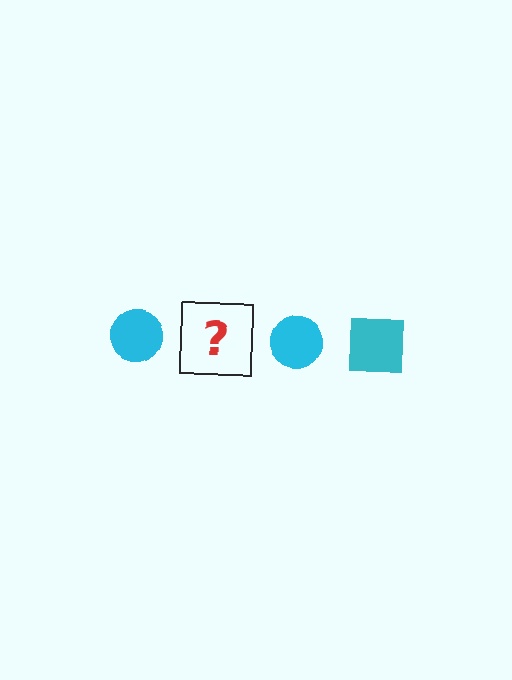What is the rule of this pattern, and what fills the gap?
The rule is that the pattern cycles through circle, square shapes in cyan. The gap should be filled with a cyan square.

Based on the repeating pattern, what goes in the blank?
The blank should be a cyan square.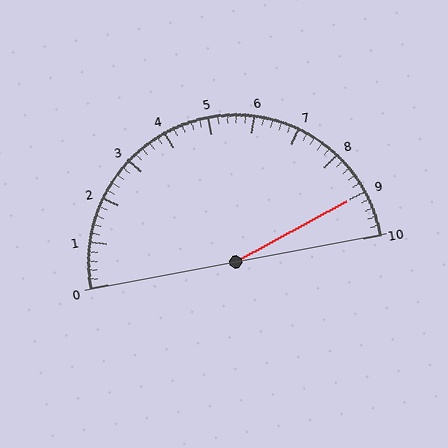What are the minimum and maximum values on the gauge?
The gauge ranges from 0 to 10.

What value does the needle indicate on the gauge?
The needle indicates approximately 9.0.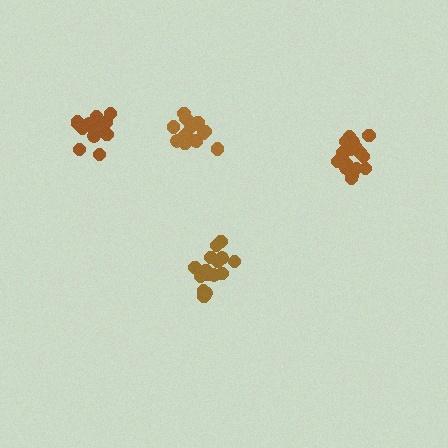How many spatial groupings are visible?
There are 4 spatial groupings.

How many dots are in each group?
Group 1: 16 dots, Group 2: 20 dots, Group 3: 16 dots, Group 4: 14 dots (66 total).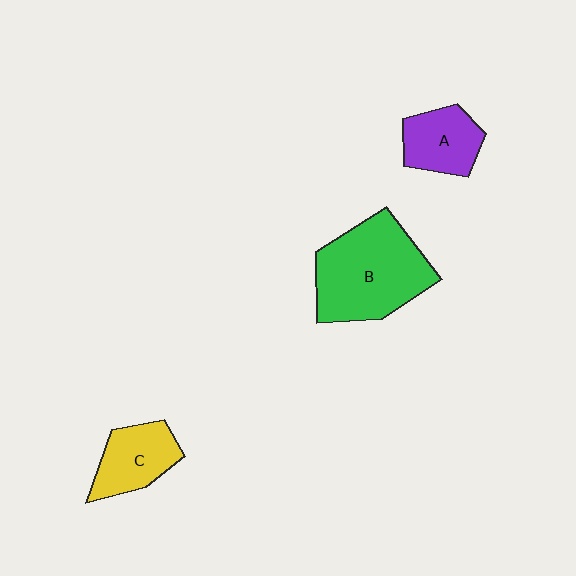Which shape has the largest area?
Shape B (green).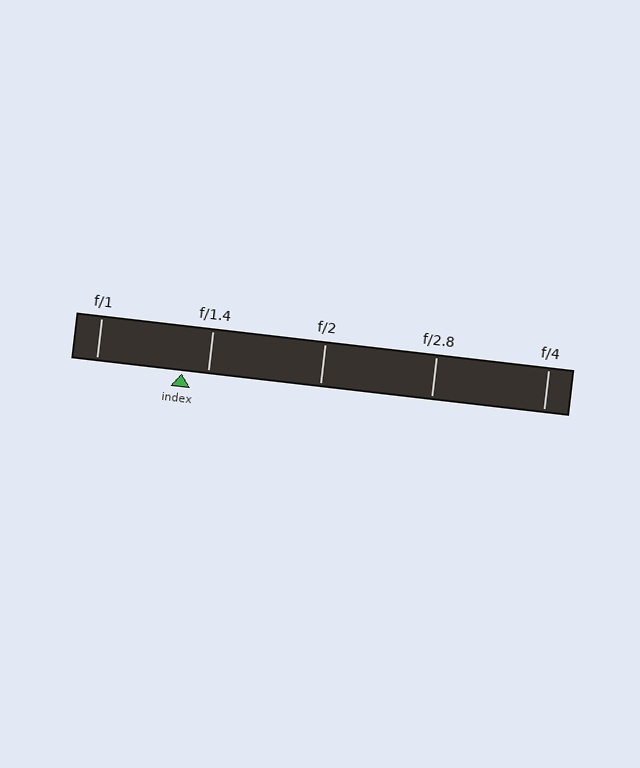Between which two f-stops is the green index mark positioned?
The index mark is between f/1 and f/1.4.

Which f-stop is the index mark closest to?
The index mark is closest to f/1.4.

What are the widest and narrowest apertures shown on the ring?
The widest aperture shown is f/1 and the narrowest is f/4.